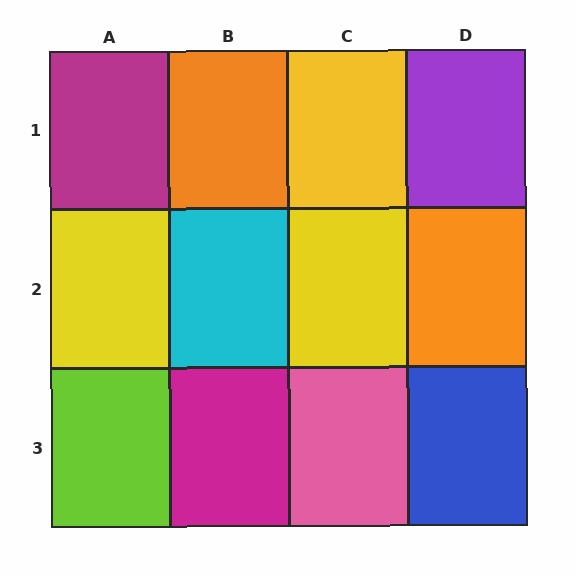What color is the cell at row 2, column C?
Yellow.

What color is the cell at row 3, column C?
Pink.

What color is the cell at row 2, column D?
Orange.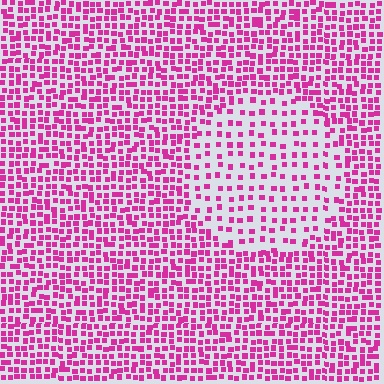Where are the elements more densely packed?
The elements are more densely packed outside the circle boundary.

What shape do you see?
I see a circle.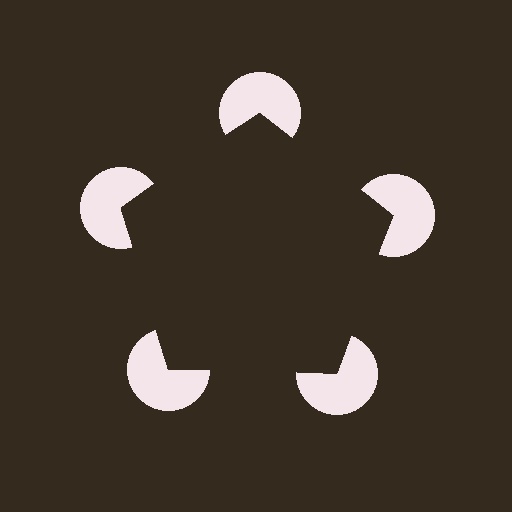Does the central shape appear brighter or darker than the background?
It typically appears slightly darker than the background, even though no actual brightness change is drawn.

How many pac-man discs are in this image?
There are 5 — one at each vertex of the illusory pentagon.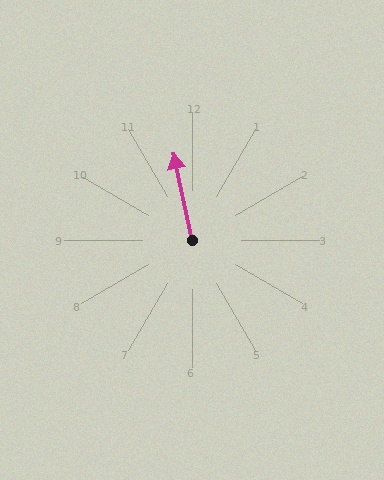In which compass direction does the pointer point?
North.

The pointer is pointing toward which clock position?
Roughly 12 o'clock.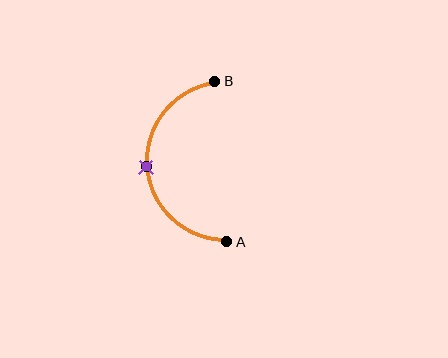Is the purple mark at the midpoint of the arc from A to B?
Yes. The purple mark lies on the arc at equal arc-length from both A and B — it is the arc midpoint.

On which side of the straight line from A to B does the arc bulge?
The arc bulges to the left of the straight line connecting A and B.